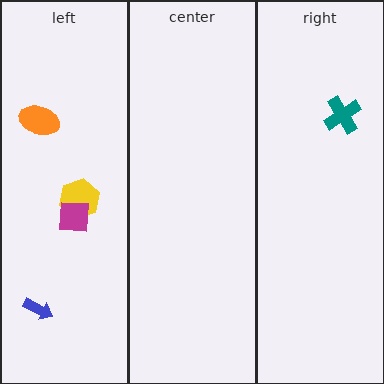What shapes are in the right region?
The teal cross.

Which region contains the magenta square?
The left region.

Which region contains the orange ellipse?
The left region.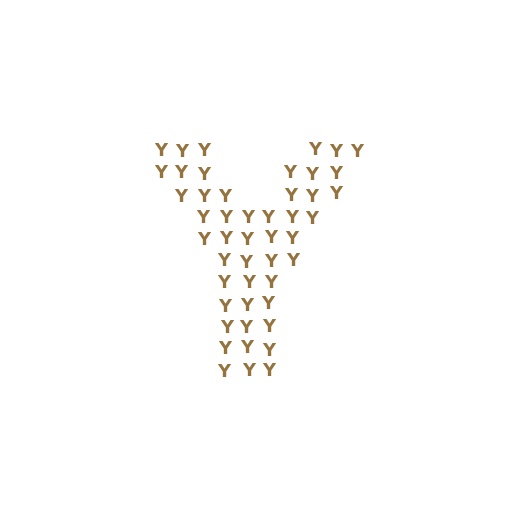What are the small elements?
The small elements are letter Y's.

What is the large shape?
The large shape is the letter Y.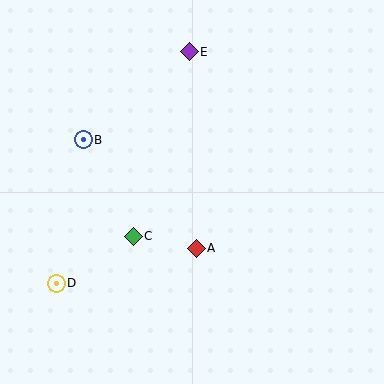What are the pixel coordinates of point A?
Point A is at (196, 248).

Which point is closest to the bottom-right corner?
Point A is closest to the bottom-right corner.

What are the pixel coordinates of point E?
Point E is at (189, 52).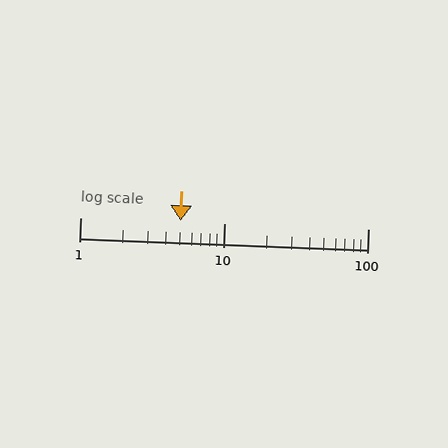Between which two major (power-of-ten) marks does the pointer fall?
The pointer is between 1 and 10.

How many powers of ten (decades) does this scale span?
The scale spans 2 decades, from 1 to 100.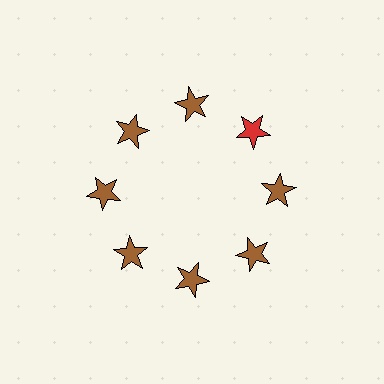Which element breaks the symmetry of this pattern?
The red star at roughly the 2 o'clock position breaks the symmetry. All other shapes are brown stars.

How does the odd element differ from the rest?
It has a different color: red instead of brown.